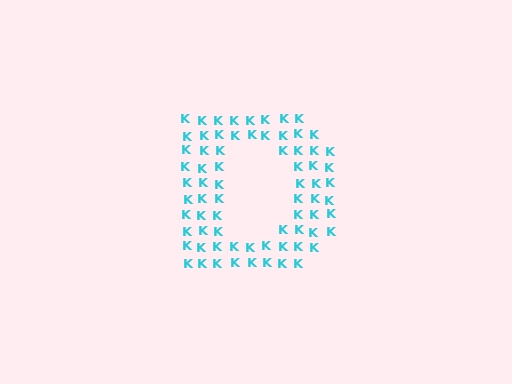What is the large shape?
The large shape is the letter D.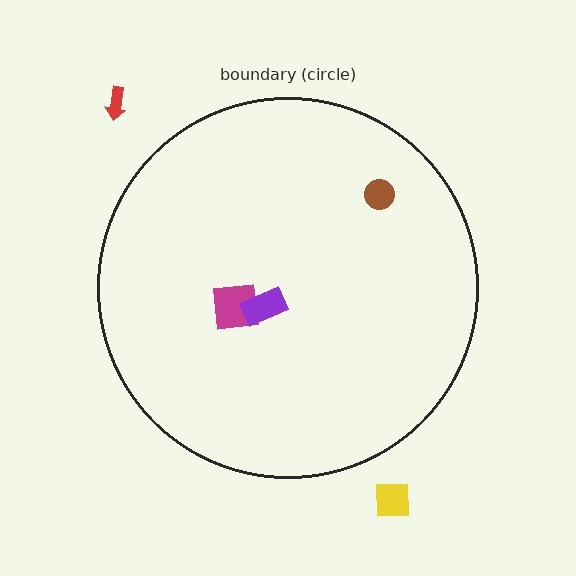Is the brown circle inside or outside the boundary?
Inside.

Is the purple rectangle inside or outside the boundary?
Inside.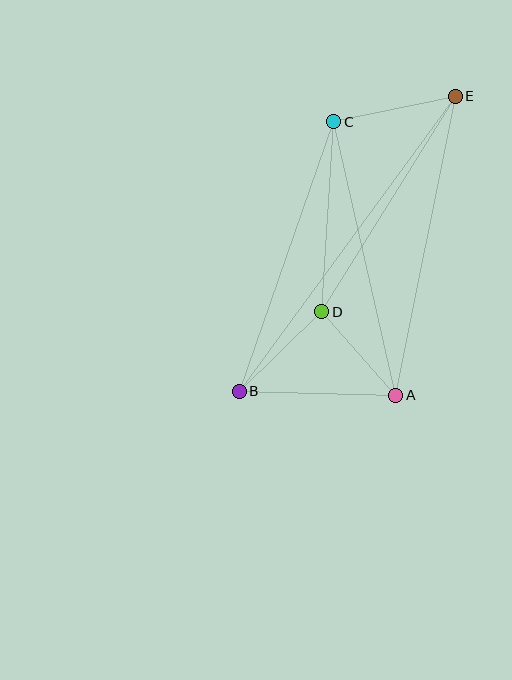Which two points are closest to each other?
Points A and D are closest to each other.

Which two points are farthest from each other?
Points B and E are farthest from each other.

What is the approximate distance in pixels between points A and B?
The distance between A and B is approximately 157 pixels.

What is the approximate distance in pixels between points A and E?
The distance between A and E is approximately 305 pixels.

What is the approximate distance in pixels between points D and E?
The distance between D and E is approximately 253 pixels.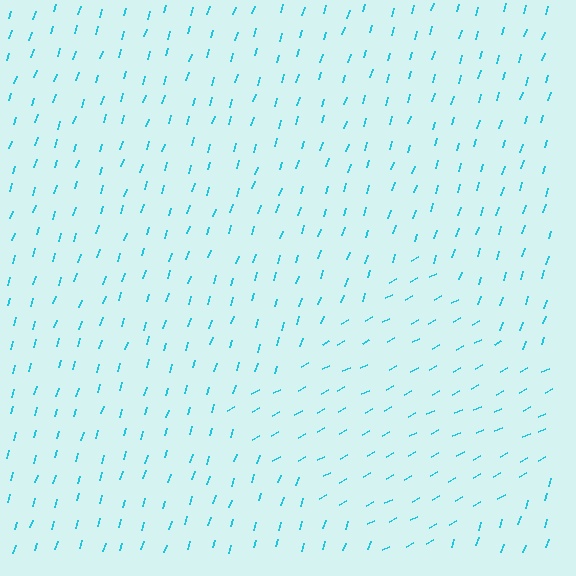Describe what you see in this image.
The image is filled with small cyan line segments. A diamond region in the image has lines oriented differently from the surrounding lines, creating a visible texture boundary.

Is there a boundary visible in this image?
Yes, there is a texture boundary formed by a change in line orientation.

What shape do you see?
I see a diamond.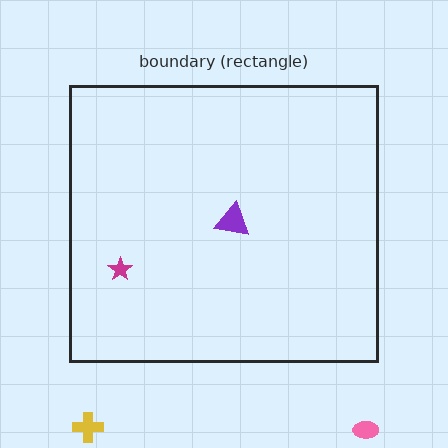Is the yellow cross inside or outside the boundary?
Outside.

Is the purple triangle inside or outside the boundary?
Inside.